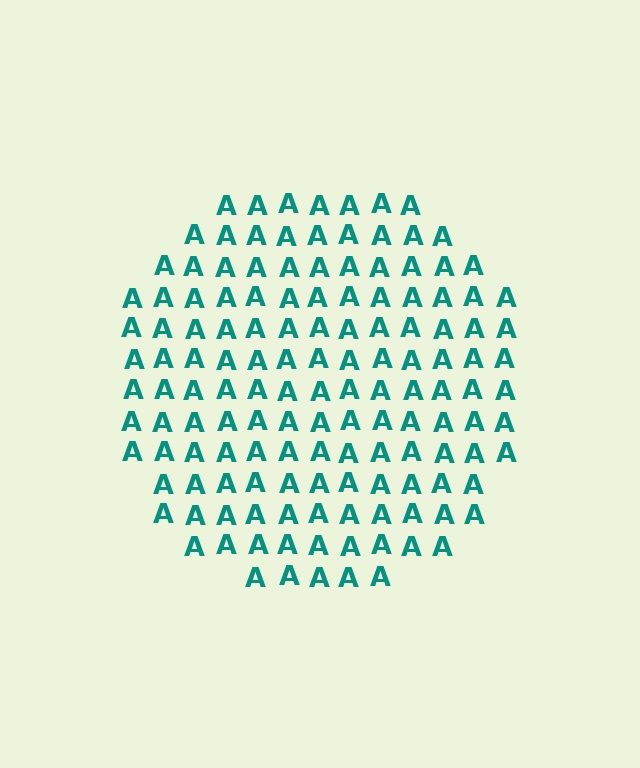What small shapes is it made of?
It is made of small letter A's.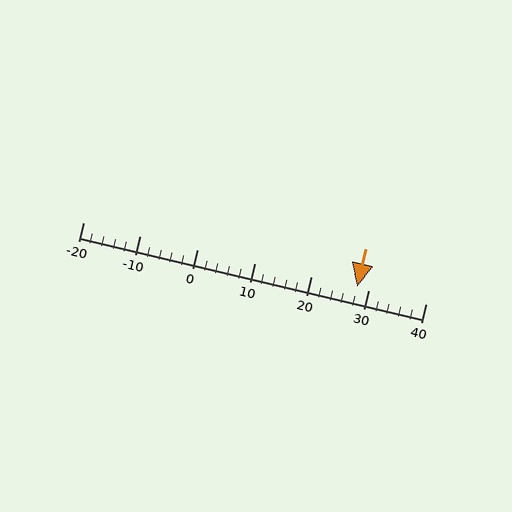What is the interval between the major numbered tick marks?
The major tick marks are spaced 10 units apart.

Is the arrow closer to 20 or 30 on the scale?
The arrow is closer to 30.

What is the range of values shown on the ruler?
The ruler shows values from -20 to 40.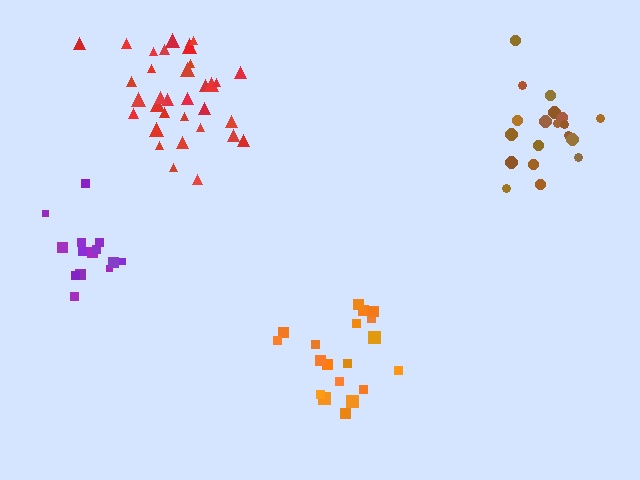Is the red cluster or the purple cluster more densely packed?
Purple.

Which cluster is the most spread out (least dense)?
Orange.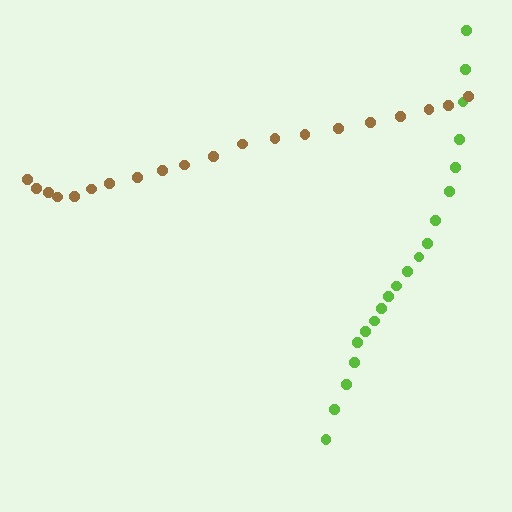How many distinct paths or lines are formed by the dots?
There are 2 distinct paths.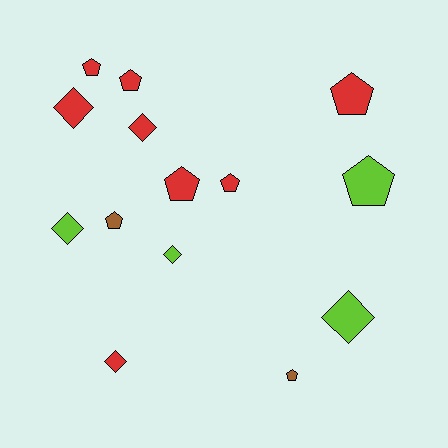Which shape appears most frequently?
Pentagon, with 8 objects.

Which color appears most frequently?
Red, with 8 objects.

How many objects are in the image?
There are 14 objects.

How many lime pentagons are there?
There is 1 lime pentagon.